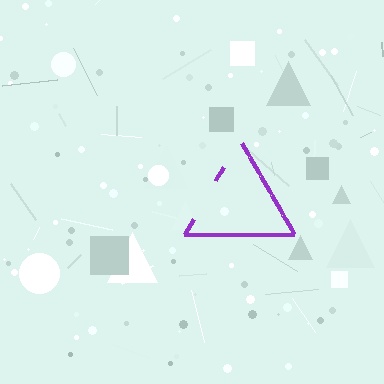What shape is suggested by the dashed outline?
The dashed outline suggests a triangle.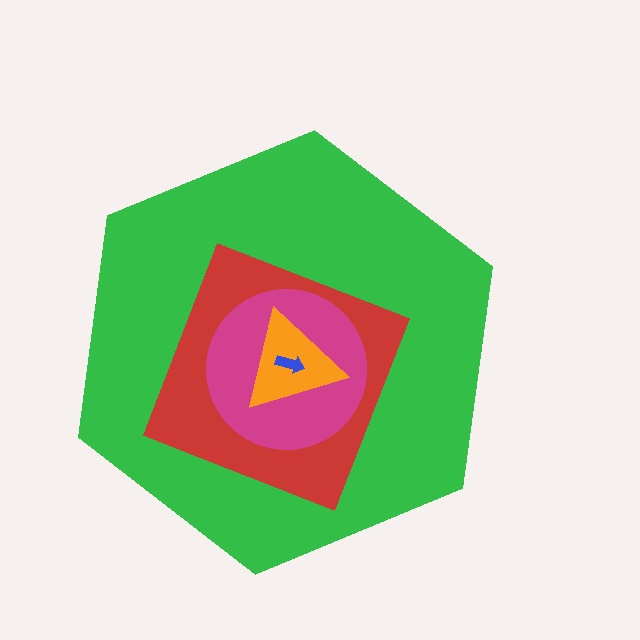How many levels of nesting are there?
5.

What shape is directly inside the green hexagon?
The red diamond.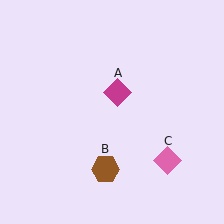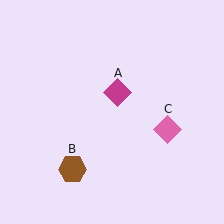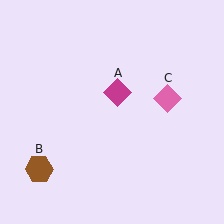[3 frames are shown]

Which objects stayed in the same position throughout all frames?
Magenta diamond (object A) remained stationary.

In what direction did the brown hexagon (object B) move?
The brown hexagon (object B) moved left.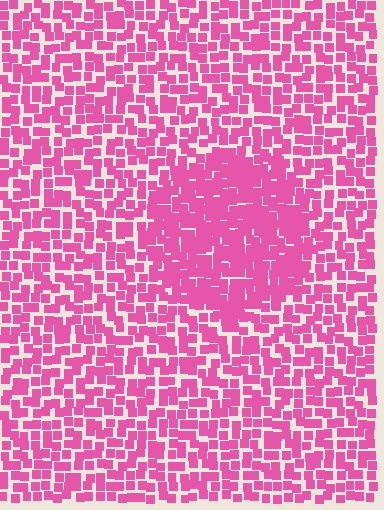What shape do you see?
I see a circle.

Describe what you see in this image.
The image contains small pink elements arranged at two different densities. A circle-shaped region is visible where the elements are more densely packed than the surrounding area.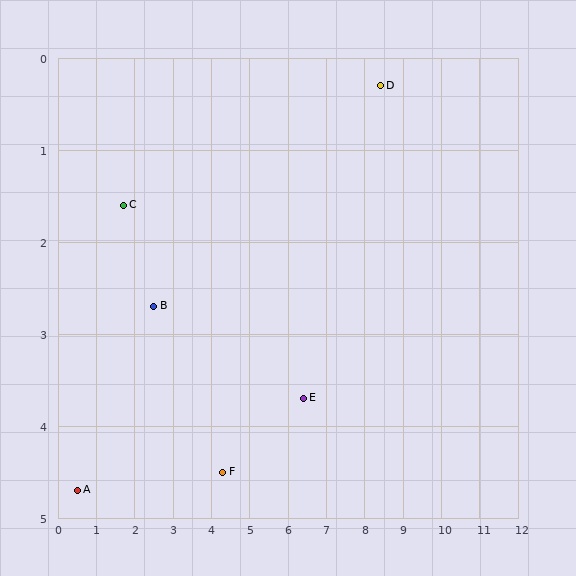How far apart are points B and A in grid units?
Points B and A are about 2.8 grid units apart.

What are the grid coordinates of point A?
Point A is at approximately (0.5, 4.7).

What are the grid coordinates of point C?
Point C is at approximately (1.7, 1.6).